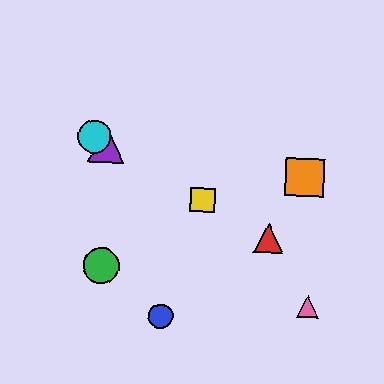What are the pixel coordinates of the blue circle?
The blue circle is at (160, 316).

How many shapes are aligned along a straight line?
4 shapes (the red triangle, the yellow square, the purple triangle, the cyan circle) are aligned along a straight line.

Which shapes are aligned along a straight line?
The red triangle, the yellow square, the purple triangle, the cyan circle are aligned along a straight line.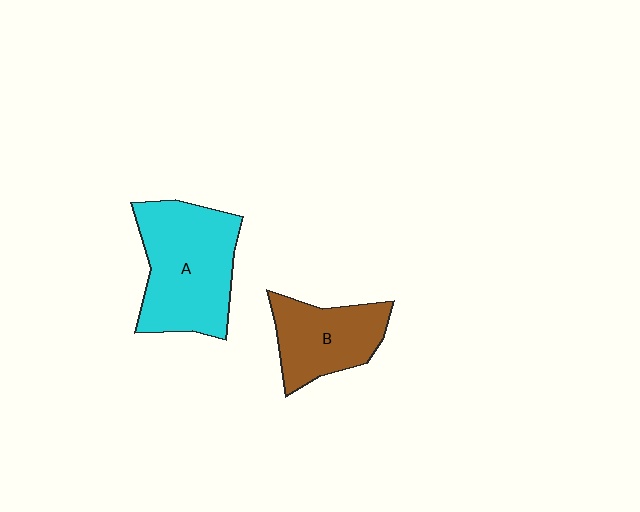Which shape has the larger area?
Shape A (cyan).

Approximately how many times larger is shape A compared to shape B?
Approximately 1.5 times.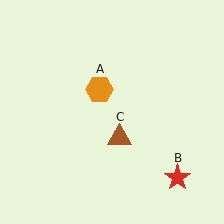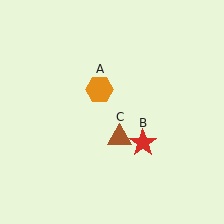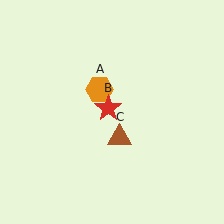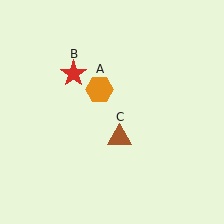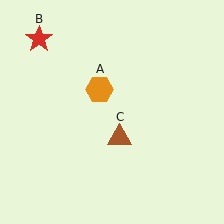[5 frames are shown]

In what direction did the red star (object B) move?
The red star (object B) moved up and to the left.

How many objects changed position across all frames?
1 object changed position: red star (object B).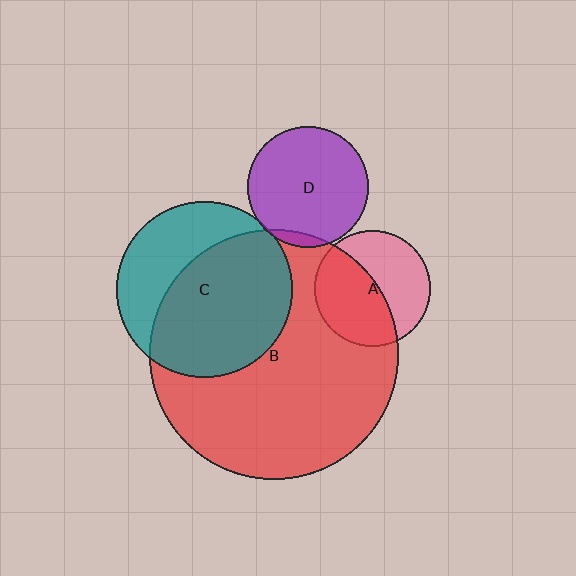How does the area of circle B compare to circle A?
Approximately 4.7 times.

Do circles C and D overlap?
Yes.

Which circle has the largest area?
Circle B (red).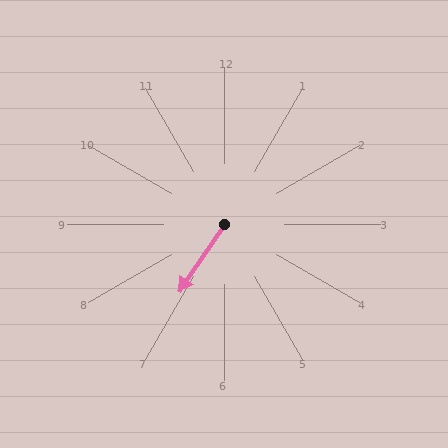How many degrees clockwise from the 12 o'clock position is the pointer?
Approximately 214 degrees.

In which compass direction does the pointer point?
Southwest.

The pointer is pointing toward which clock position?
Roughly 7 o'clock.